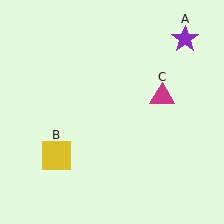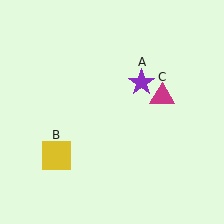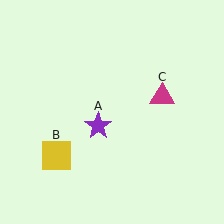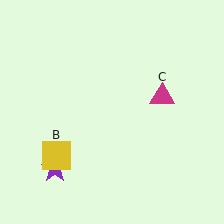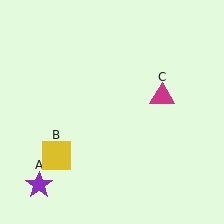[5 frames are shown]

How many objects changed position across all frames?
1 object changed position: purple star (object A).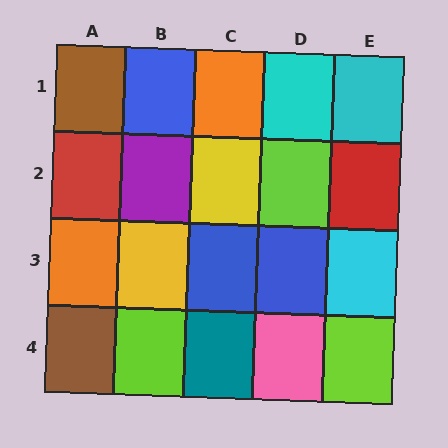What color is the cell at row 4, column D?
Pink.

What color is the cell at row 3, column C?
Blue.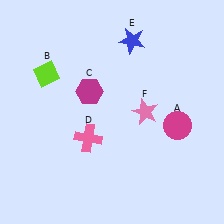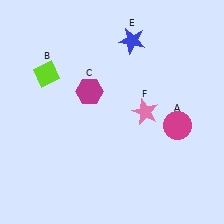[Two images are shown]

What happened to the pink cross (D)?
The pink cross (D) was removed in Image 2. It was in the bottom-left area of Image 1.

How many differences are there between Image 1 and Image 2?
There is 1 difference between the two images.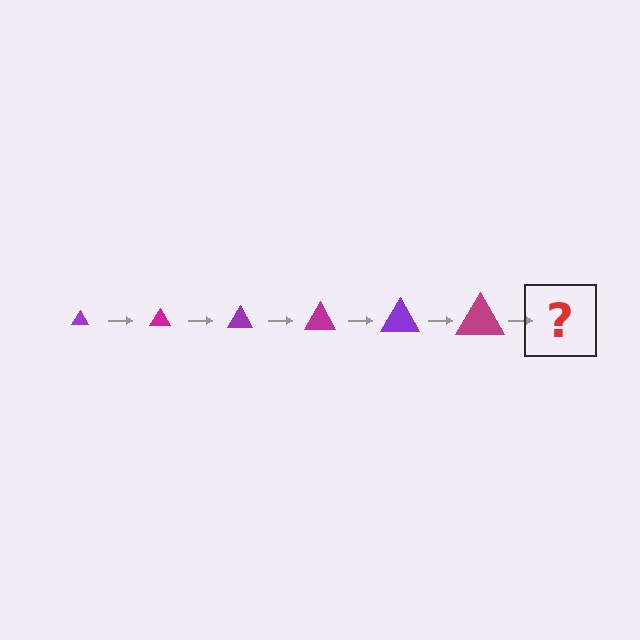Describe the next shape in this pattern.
It should be a purple triangle, larger than the previous one.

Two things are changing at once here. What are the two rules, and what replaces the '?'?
The two rules are that the triangle grows larger each step and the color cycles through purple and magenta. The '?' should be a purple triangle, larger than the previous one.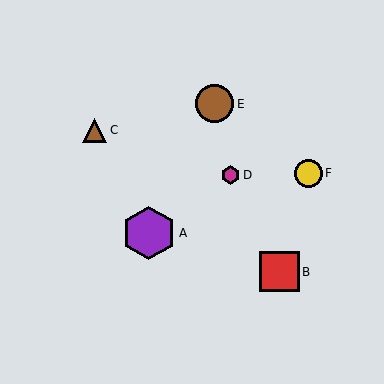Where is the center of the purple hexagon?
The center of the purple hexagon is at (149, 233).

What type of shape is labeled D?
Shape D is a magenta hexagon.